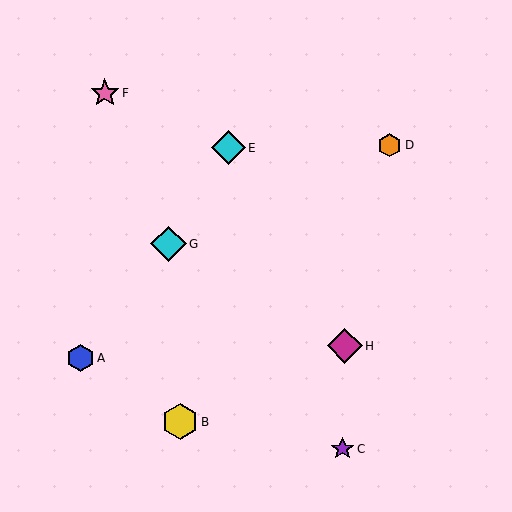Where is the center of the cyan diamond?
The center of the cyan diamond is at (228, 148).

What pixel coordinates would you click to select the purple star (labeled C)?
Click at (342, 449) to select the purple star C.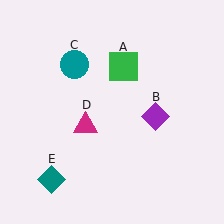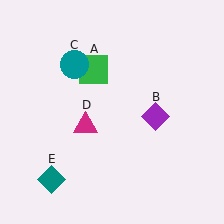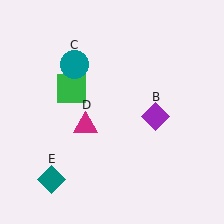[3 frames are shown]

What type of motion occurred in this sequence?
The green square (object A) rotated counterclockwise around the center of the scene.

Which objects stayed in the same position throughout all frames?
Purple diamond (object B) and teal circle (object C) and magenta triangle (object D) and teal diamond (object E) remained stationary.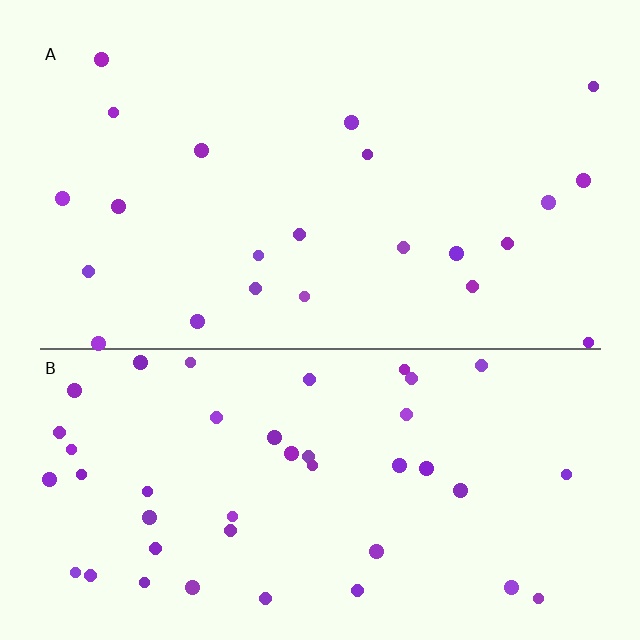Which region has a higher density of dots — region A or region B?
B (the bottom).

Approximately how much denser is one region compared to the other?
Approximately 2.0× — region B over region A.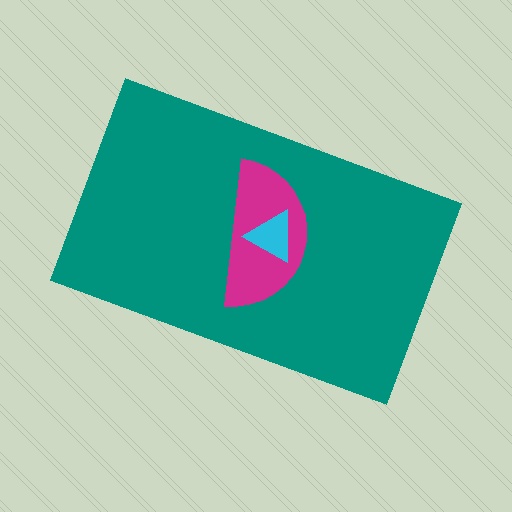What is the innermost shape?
The cyan triangle.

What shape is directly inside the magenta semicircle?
The cyan triangle.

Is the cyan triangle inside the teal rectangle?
Yes.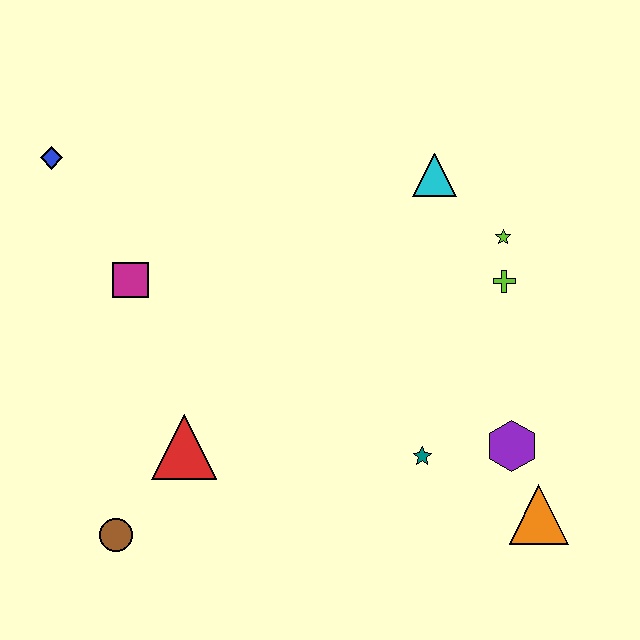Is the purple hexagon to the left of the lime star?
No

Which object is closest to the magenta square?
The blue diamond is closest to the magenta square.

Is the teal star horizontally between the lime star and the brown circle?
Yes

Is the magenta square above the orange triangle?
Yes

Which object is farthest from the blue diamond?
The orange triangle is farthest from the blue diamond.